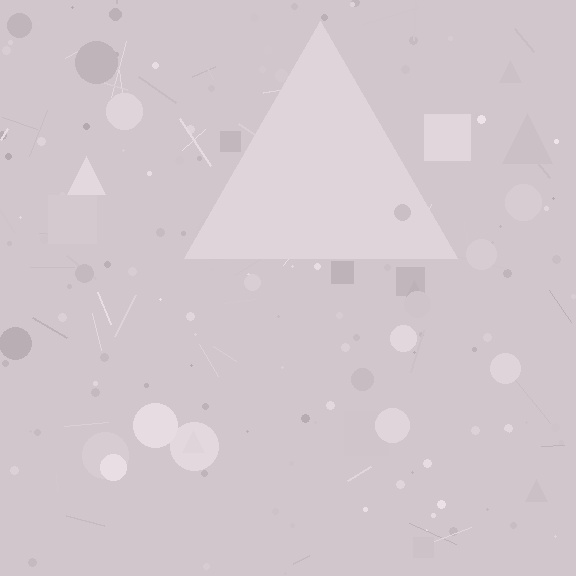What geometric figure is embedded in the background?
A triangle is embedded in the background.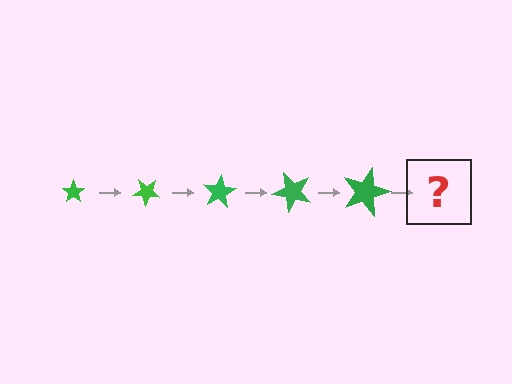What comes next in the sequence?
The next element should be a star, larger than the previous one and rotated 200 degrees from the start.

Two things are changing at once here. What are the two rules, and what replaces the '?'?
The two rules are that the star grows larger each step and it rotates 40 degrees each step. The '?' should be a star, larger than the previous one and rotated 200 degrees from the start.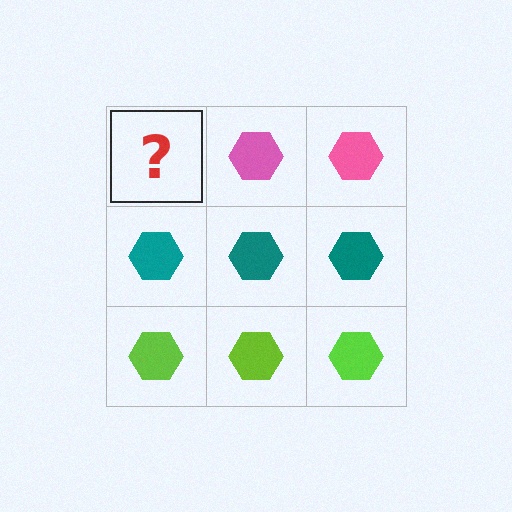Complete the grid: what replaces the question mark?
The question mark should be replaced with a pink hexagon.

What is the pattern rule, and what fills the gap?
The rule is that each row has a consistent color. The gap should be filled with a pink hexagon.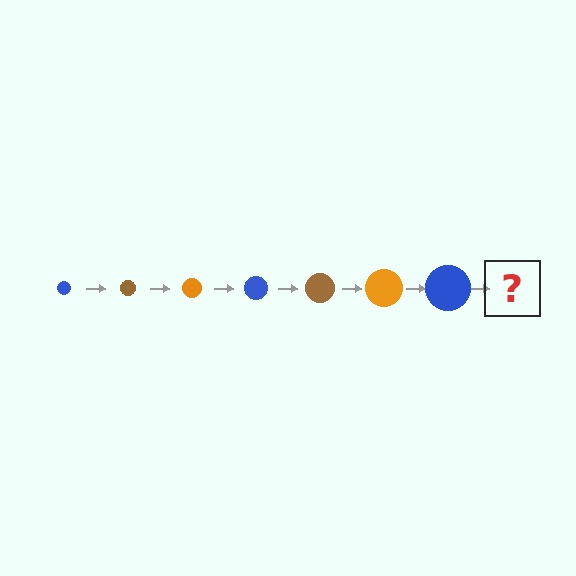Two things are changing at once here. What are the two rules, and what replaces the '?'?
The two rules are that the circle grows larger each step and the color cycles through blue, brown, and orange. The '?' should be a brown circle, larger than the previous one.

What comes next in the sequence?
The next element should be a brown circle, larger than the previous one.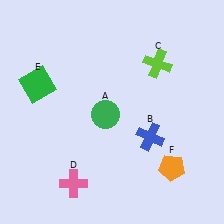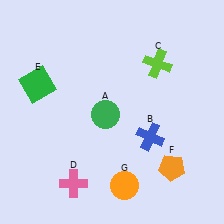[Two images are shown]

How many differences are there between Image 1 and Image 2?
There is 1 difference between the two images.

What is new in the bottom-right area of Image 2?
An orange circle (G) was added in the bottom-right area of Image 2.